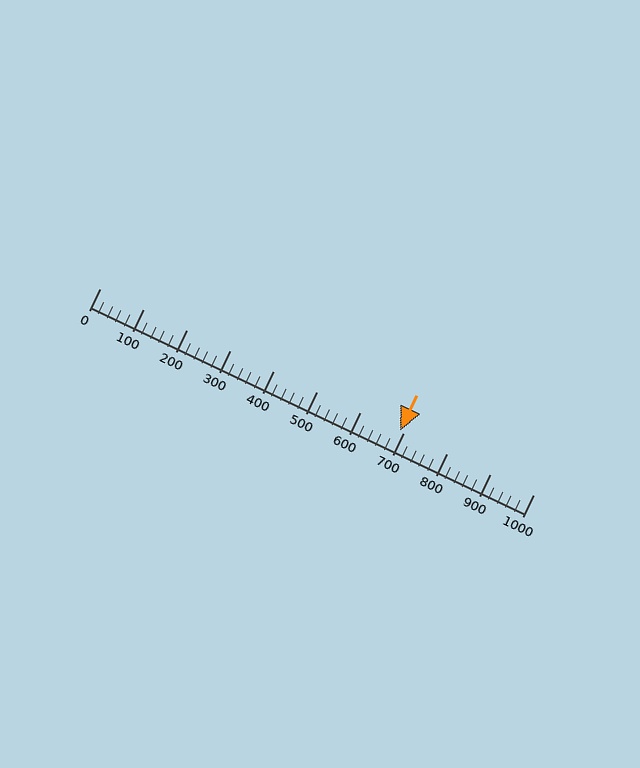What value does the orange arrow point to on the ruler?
The orange arrow points to approximately 692.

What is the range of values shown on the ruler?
The ruler shows values from 0 to 1000.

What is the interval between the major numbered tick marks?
The major tick marks are spaced 100 units apart.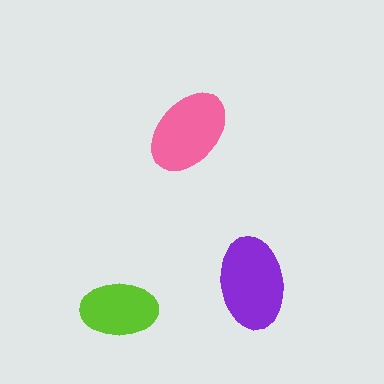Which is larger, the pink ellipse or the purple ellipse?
The purple one.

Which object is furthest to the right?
The purple ellipse is rightmost.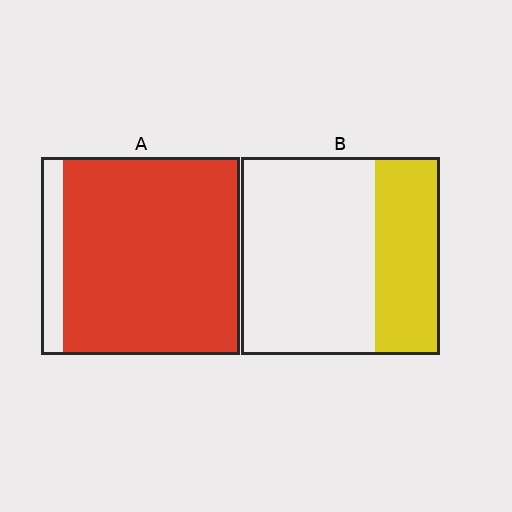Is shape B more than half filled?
No.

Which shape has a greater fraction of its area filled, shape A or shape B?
Shape A.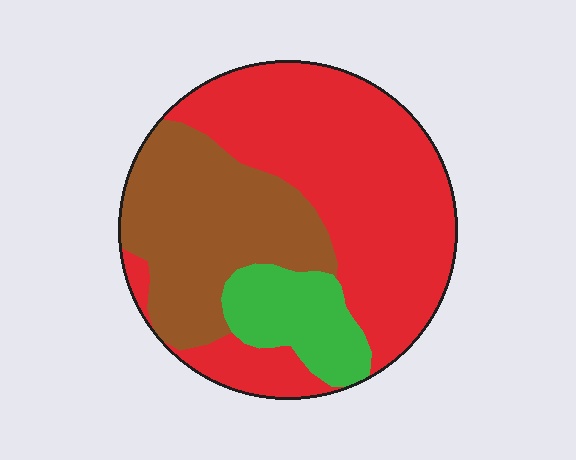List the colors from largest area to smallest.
From largest to smallest: red, brown, green.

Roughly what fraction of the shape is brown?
Brown takes up about one third (1/3) of the shape.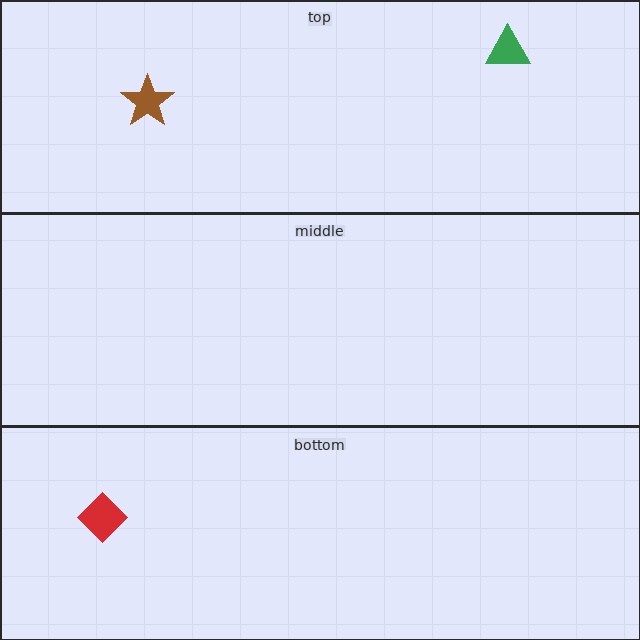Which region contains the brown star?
The top region.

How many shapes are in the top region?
2.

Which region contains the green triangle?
The top region.